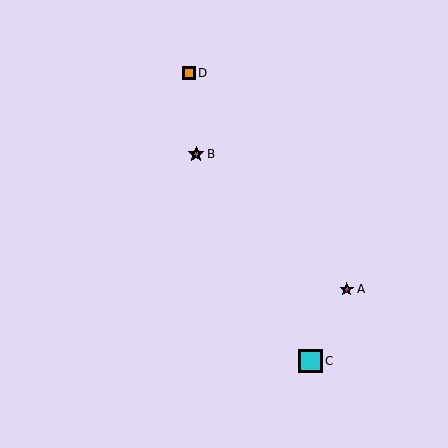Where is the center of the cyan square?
The center of the cyan square is at (310, 361).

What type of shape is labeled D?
Shape D is an orange square.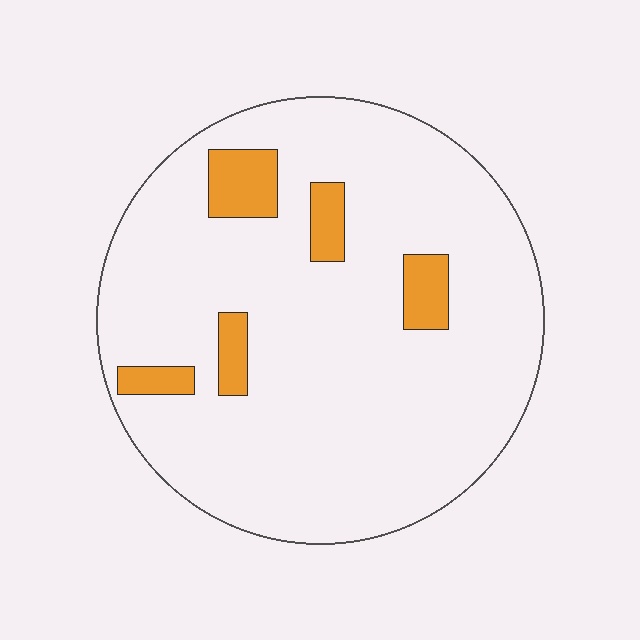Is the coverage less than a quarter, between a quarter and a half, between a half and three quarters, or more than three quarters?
Less than a quarter.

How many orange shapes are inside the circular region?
5.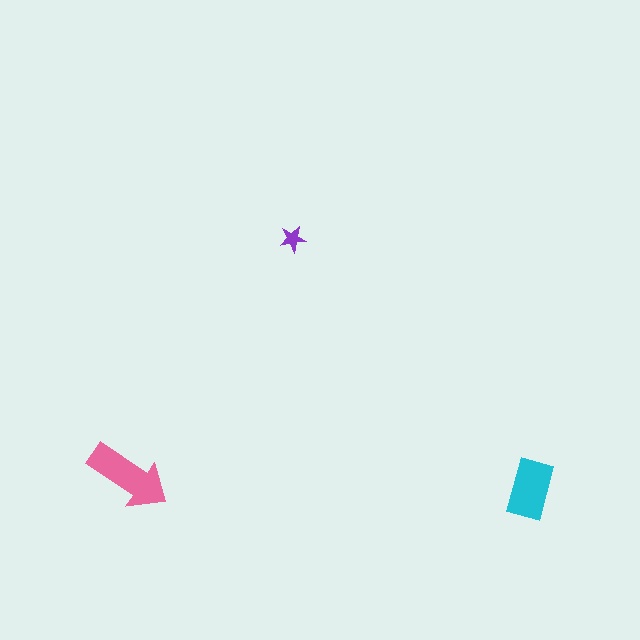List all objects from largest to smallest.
The pink arrow, the cyan rectangle, the purple star.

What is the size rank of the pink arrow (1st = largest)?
1st.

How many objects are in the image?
There are 3 objects in the image.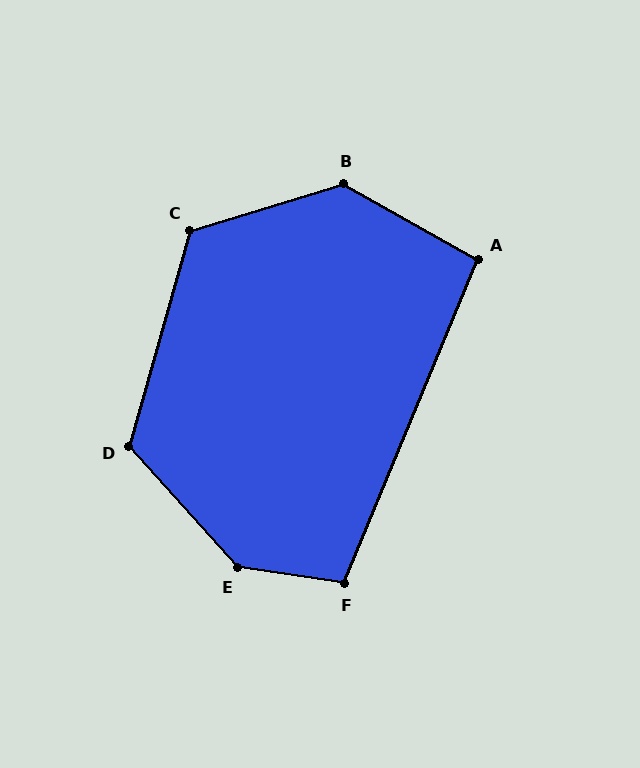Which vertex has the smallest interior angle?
A, at approximately 97 degrees.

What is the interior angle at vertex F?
Approximately 104 degrees (obtuse).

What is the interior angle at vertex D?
Approximately 122 degrees (obtuse).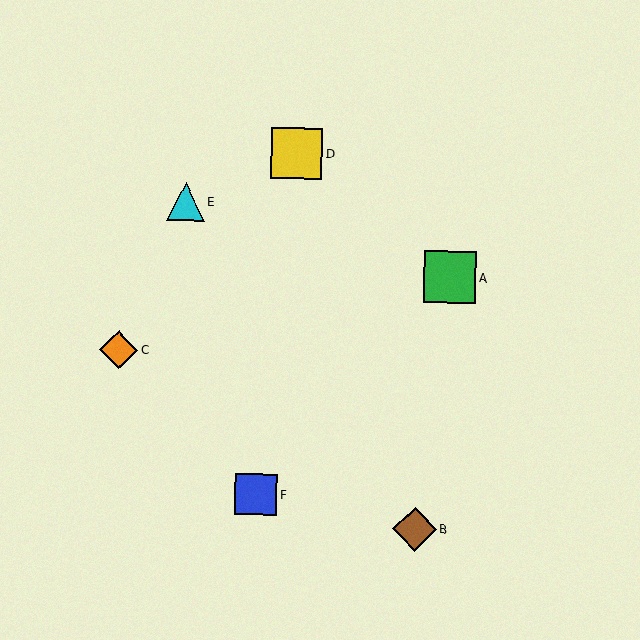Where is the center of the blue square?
The center of the blue square is at (256, 494).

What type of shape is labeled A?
Shape A is a green square.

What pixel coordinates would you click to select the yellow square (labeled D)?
Click at (297, 153) to select the yellow square D.